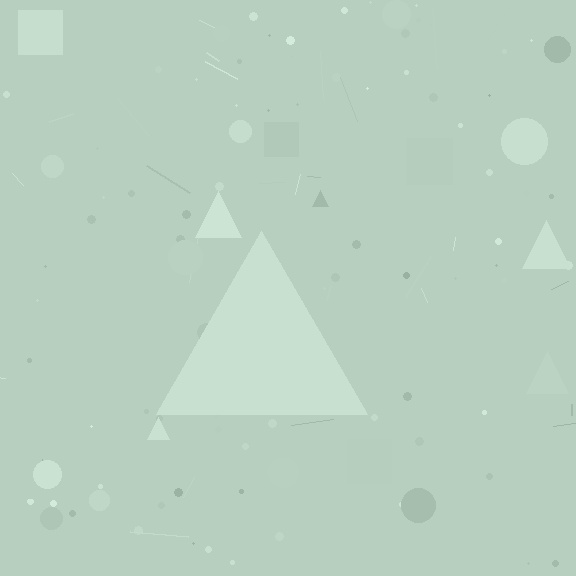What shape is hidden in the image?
A triangle is hidden in the image.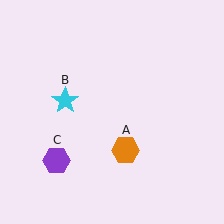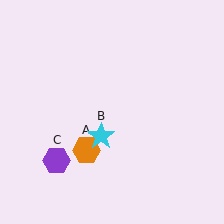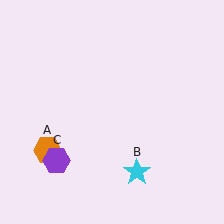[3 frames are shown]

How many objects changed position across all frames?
2 objects changed position: orange hexagon (object A), cyan star (object B).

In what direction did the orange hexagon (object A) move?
The orange hexagon (object A) moved left.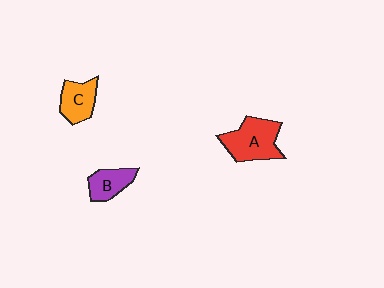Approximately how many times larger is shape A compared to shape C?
Approximately 1.5 times.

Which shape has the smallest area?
Shape B (purple).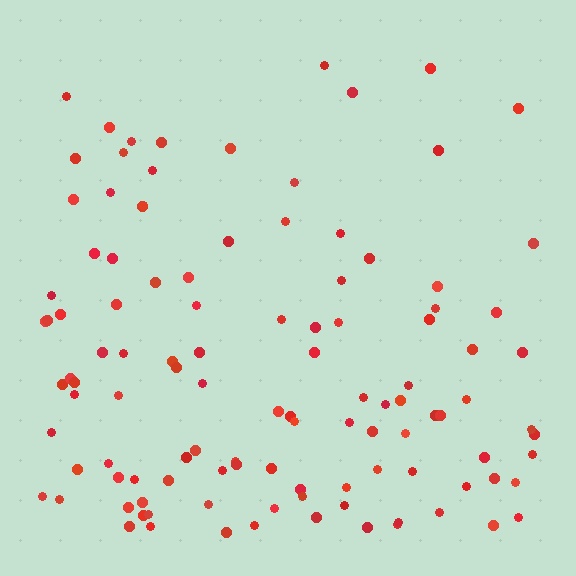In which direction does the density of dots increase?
From top to bottom, with the bottom side densest.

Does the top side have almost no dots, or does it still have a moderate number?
Still a moderate number, just noticeably fewer than the bottom.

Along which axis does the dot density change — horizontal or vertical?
Vertical.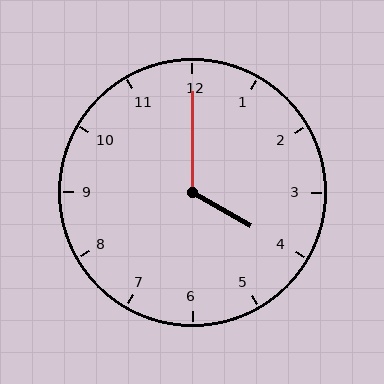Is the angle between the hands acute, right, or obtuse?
It is obtuse.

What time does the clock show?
4:00.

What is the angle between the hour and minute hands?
Approximately 120 degrees.